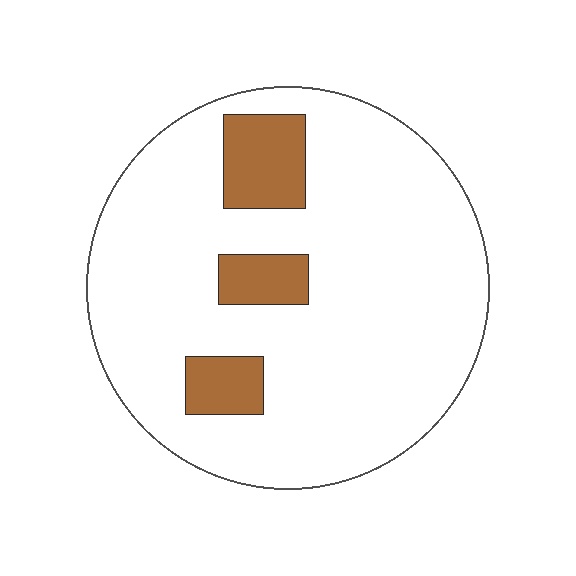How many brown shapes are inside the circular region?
3.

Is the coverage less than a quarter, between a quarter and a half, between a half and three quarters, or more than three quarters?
Less than a quarter.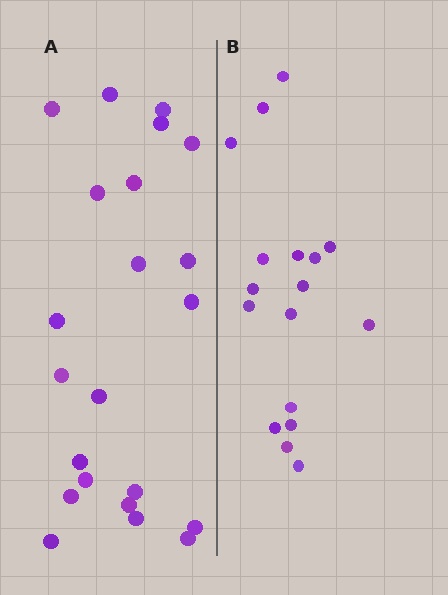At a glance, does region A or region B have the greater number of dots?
Region A (the left region) has more dots.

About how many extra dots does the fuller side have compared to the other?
Region A has about 5 more dots than region B.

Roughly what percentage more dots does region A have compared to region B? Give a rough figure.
About 30% more.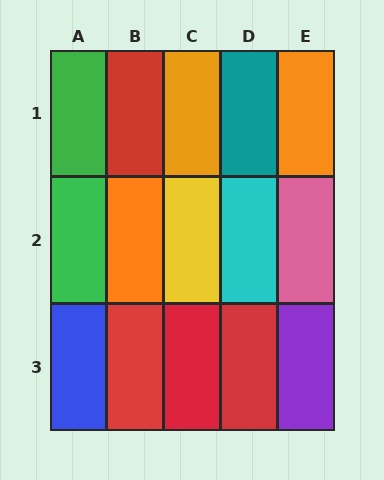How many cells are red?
4 cells are red.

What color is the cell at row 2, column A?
Green.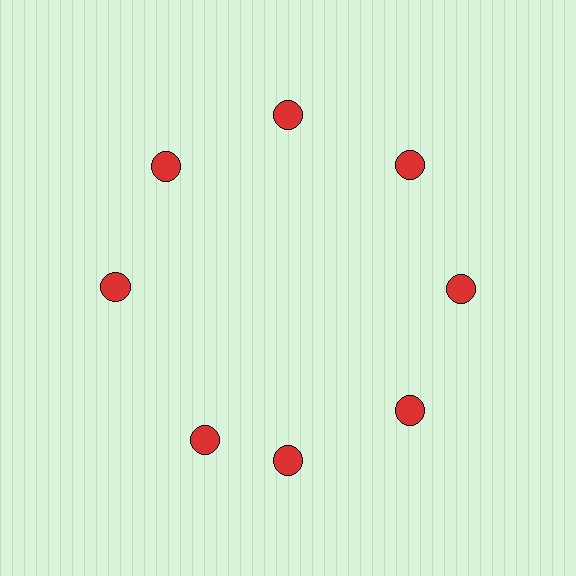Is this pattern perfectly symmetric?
No. The 8 red circles are arranged in a ring, but one element near the 8 o'clock position is rotated out of alignment along the ring, breaking the 8-fold rotational symmetry.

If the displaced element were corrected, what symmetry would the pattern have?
It would have 8-fold rotational symmetry — the pattern would map onto itself every 45 degrees.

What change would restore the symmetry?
The symmetry would be restored by rotating it back into even spacing with its neighbors so that all 8 circles sit at equal angles and equal distance from the center.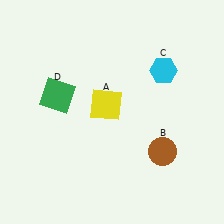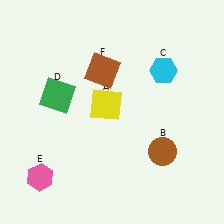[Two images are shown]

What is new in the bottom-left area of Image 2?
A pink hexagon (E) was added in the bottom-left area of Image 2.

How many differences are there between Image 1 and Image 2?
There are 2 differences between the two images.